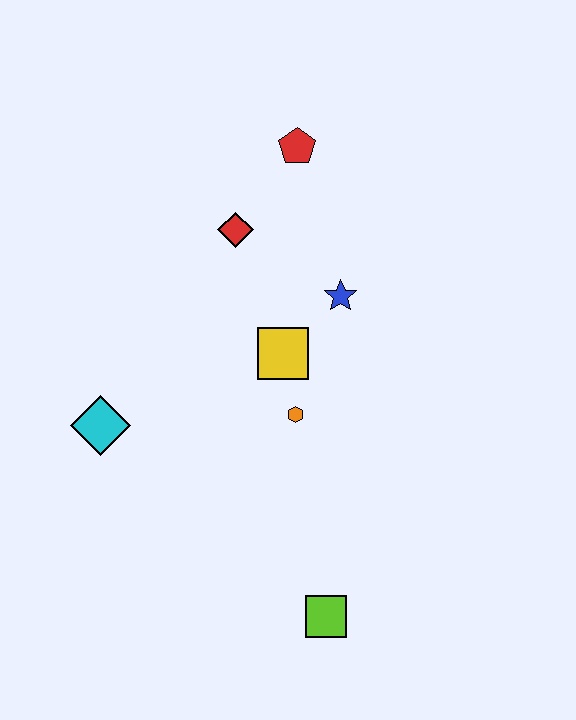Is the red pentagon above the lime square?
Yes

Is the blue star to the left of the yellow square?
No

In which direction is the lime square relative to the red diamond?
The lime square is below the red diamond.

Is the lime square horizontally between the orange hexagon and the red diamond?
No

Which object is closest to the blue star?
The yellow square is closest to the blue star.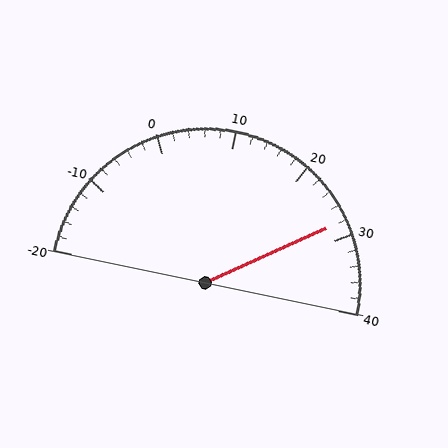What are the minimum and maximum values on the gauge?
The gauge ranges from -20 to 40.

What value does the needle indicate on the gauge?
The needle indicates approximately 28.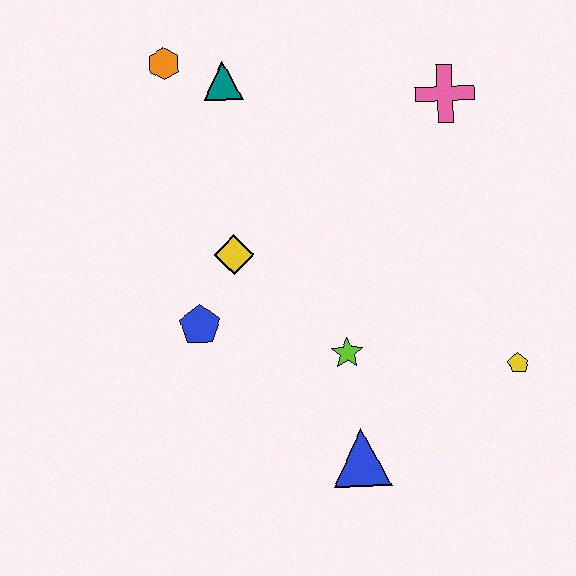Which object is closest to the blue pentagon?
The yellow diamond is closest to the blue pentagon.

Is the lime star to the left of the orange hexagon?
No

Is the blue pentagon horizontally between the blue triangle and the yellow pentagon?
No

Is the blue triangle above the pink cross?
No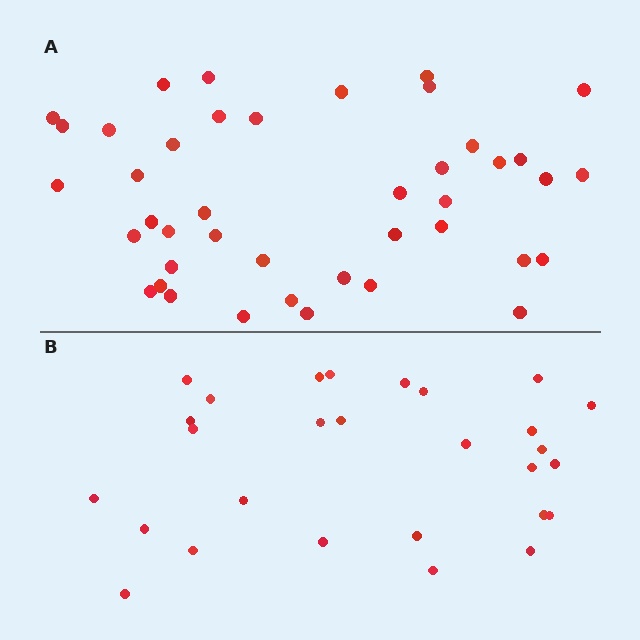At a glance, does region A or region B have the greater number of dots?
Region A (the top region) has more dots.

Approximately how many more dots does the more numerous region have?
Region A has approximately 15 more dots than region B.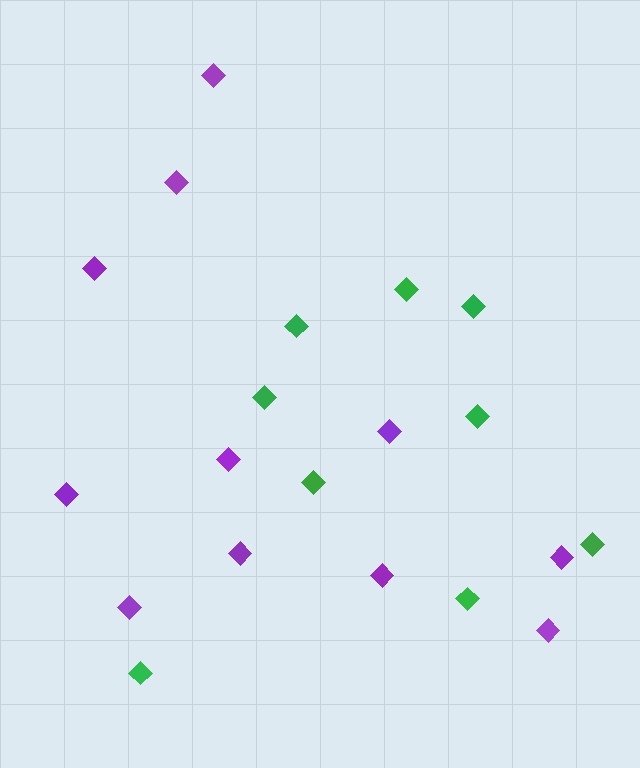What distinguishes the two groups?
There are 2 groups: one group of green diamonds (9) and one group of purple diamonds (11).